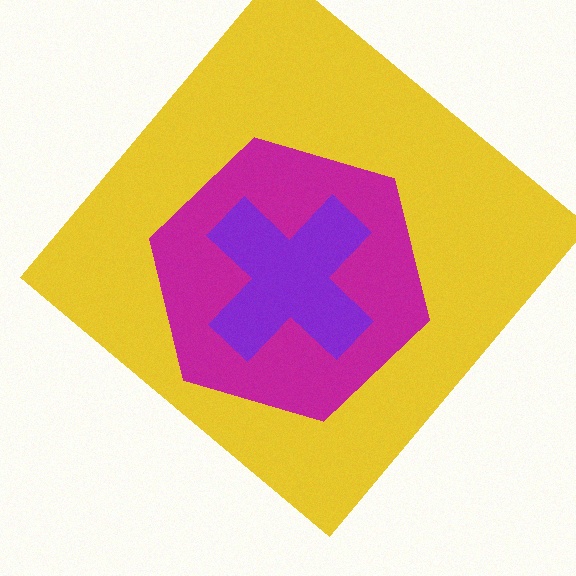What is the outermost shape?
The yellow diamond.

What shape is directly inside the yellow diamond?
The magenta hexagon.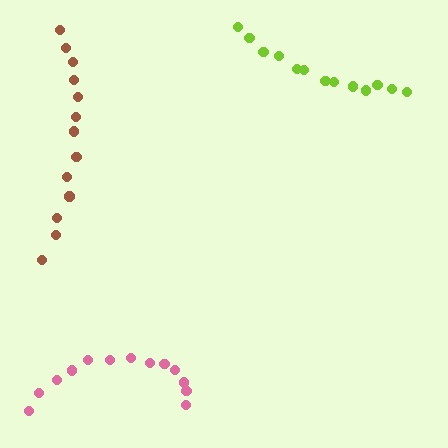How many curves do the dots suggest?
There are 3 distinct paths.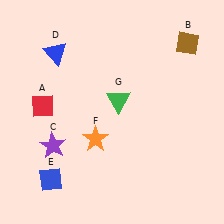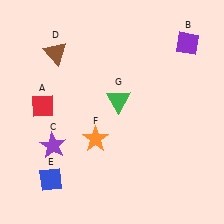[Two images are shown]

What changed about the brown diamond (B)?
In Image 1, B is brown. In Image 2, it changed to purple.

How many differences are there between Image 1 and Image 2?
There are 2 differences between the two images.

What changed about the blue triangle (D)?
In Image 1, D is blue. In Image 2, it changed to brown.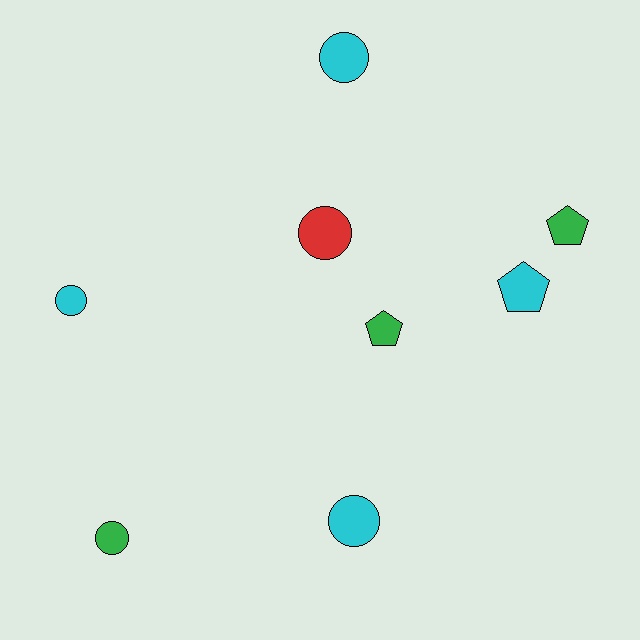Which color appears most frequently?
Cyan, with 4 objects.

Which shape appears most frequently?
Circle, with 5 objects.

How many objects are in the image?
There are 8 objects.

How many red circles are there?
There is 1 red circle.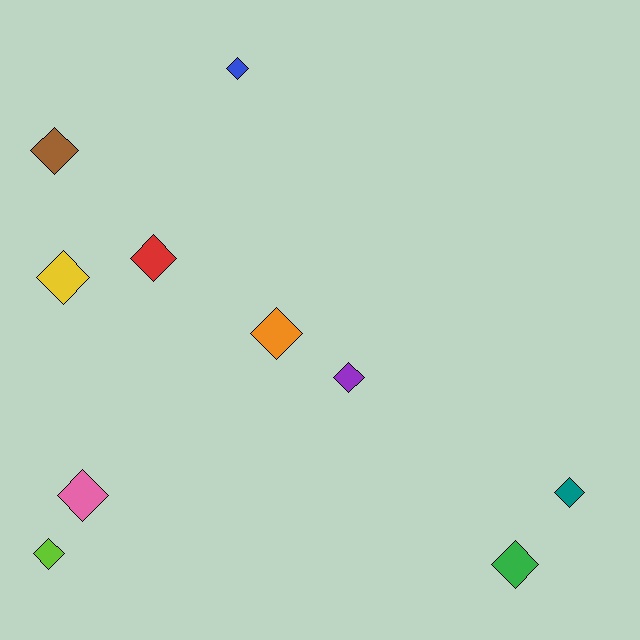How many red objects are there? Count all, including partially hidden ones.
There is 1 red object.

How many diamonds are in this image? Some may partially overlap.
There are 10 diamonds.